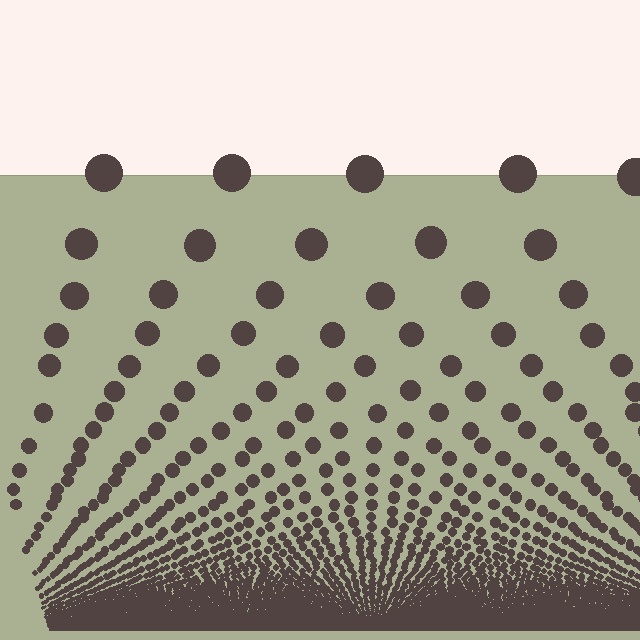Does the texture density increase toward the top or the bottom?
Density increases toward the bottom.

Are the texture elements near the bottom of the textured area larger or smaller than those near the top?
Smaller. The gradient is inverted — elements near the bottom are smaller and denser.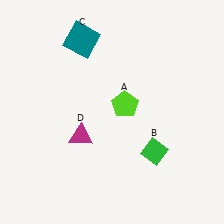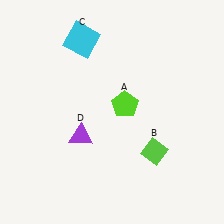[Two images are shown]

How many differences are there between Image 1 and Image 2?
There are 3 differences between the two images.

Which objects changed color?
B changed from green to lime. C changed from teal to cyan. D changed from magenta to purple.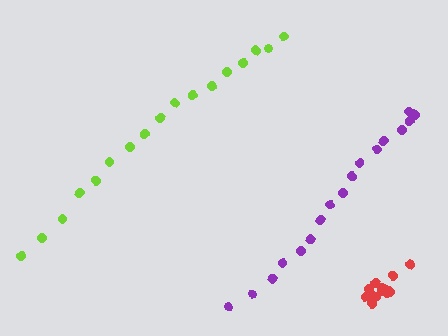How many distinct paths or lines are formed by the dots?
There are 3 distinct paths.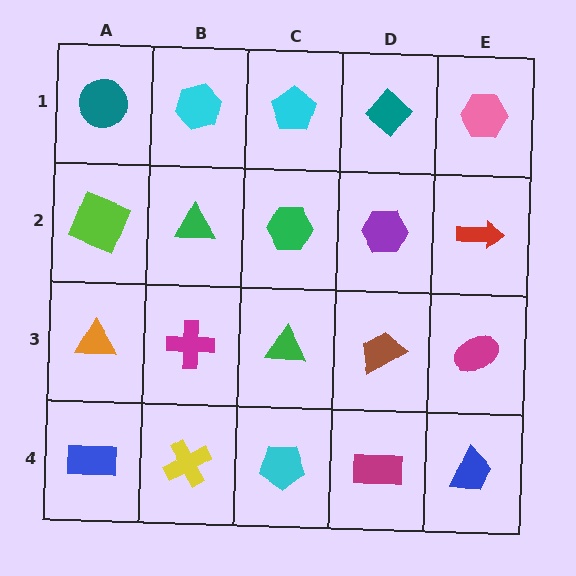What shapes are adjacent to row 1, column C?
A green hexagon (row 2, column C), a cyan hexagon (row 1, column B), a teal diamond (row 1, column D).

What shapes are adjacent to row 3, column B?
A green triangle (row 2, column B), a yellow cross (row 4, column B), an orange triangle (row 3, column A), a green triangle (row 3, column C).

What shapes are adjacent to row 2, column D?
A teal diamond (row 1, column D), a brown trapezoid (row 3, column D), a green hexagon (row 2, column C), a red arrow (row 2, column E).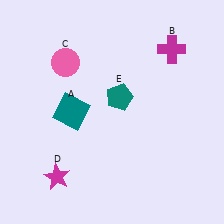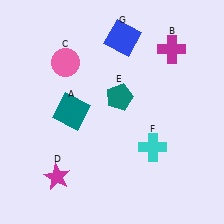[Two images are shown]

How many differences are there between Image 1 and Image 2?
There are 2 differences between the two images.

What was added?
A cyan cross (F), a blue square (G) were added in Image 2.